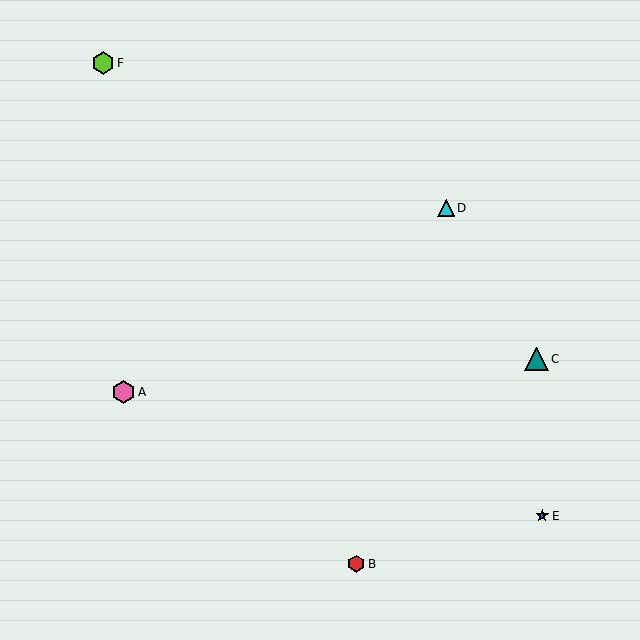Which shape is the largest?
The teal triangle (labeled C) is the largest.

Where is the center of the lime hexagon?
The center of the lime hexagon is at (103, 63).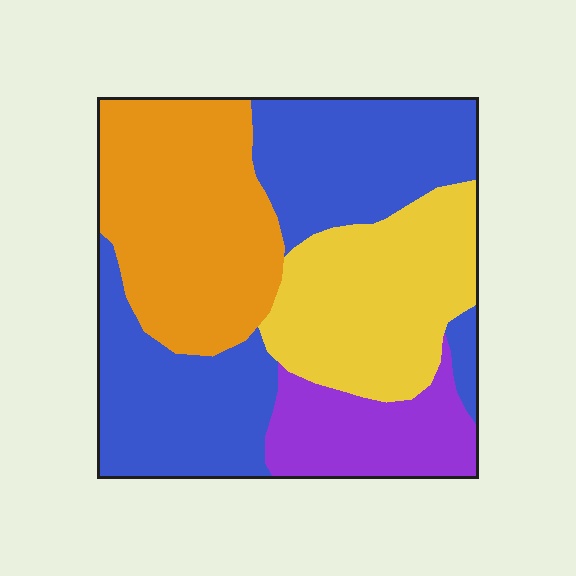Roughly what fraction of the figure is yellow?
Yellow covers 23% of the figure.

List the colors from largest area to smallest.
From largest to smallest: blue, orange, yellow, purple.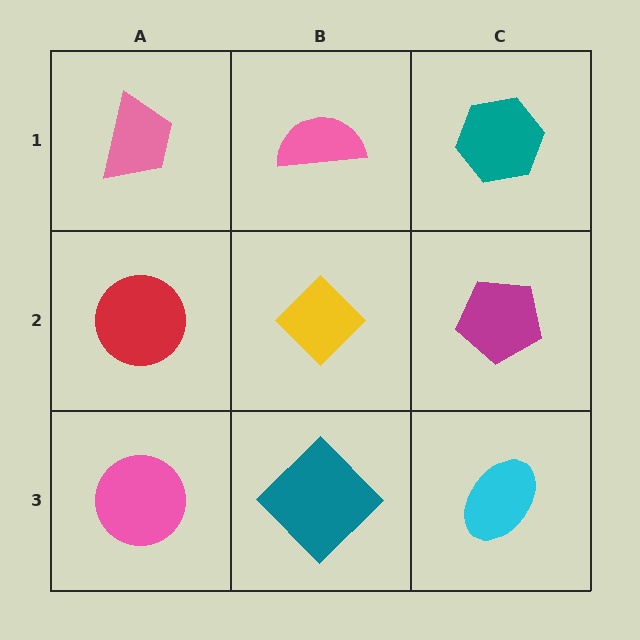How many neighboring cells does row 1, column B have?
3.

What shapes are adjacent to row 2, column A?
A pink trapezoid (row 1, column A), a pink circle (row 3, column A), a yellow diamond (row 2, column B).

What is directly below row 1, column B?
A yellow diamond.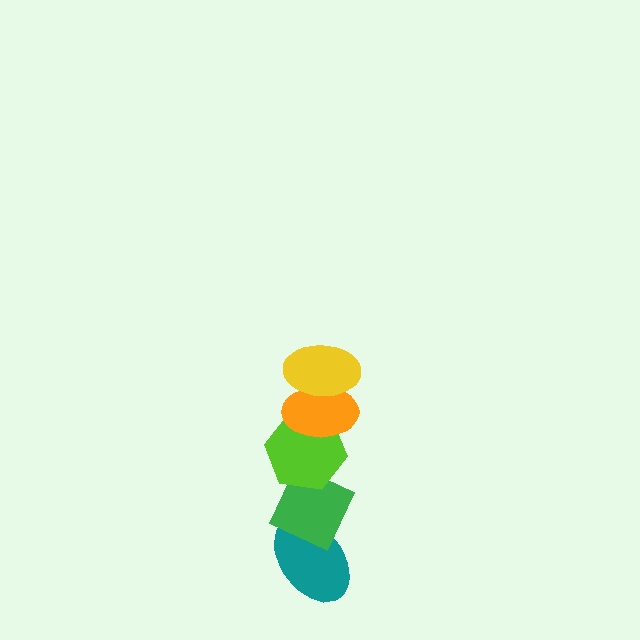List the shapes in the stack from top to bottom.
From top to bottom: the yellow ellipse, the orange ellipse, the lime hexagon, the green diamond, the teal ellipse.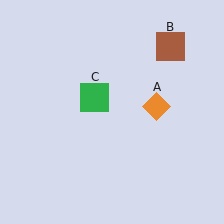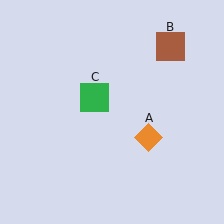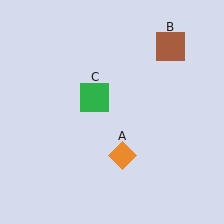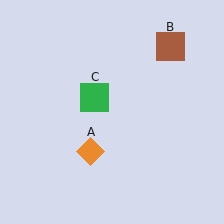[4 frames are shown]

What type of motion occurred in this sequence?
The orange diamond (object A) rotated clockwise around the center of the scene.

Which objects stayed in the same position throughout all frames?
Brown square (object B) and green square (object C) remained stationary.